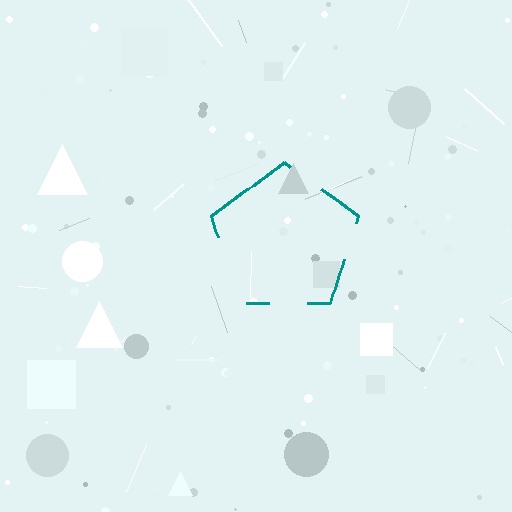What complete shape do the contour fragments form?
The contour fragments form a pentagon.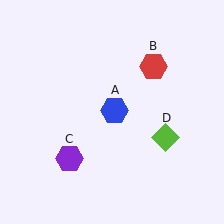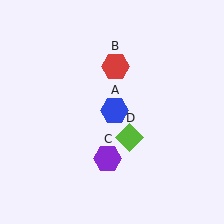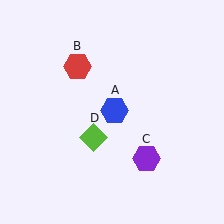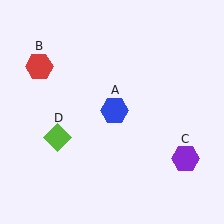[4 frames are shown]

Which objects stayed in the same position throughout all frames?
Blue hexagon (object A) remained stationary.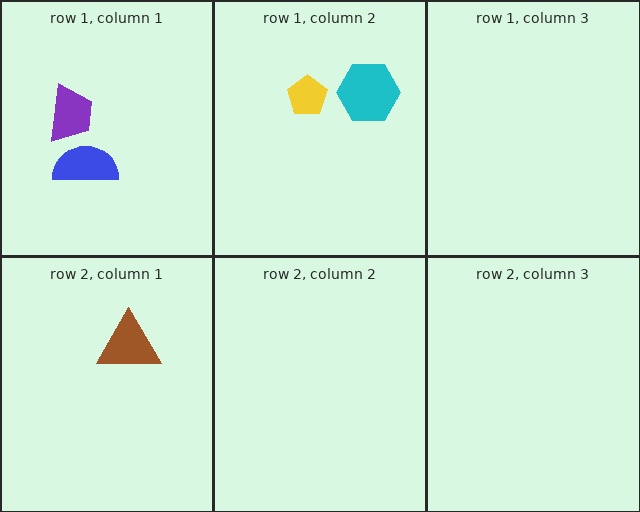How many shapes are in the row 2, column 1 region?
1.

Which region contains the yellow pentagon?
The row 1, column 2 region.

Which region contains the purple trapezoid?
The row 1, column 1 region.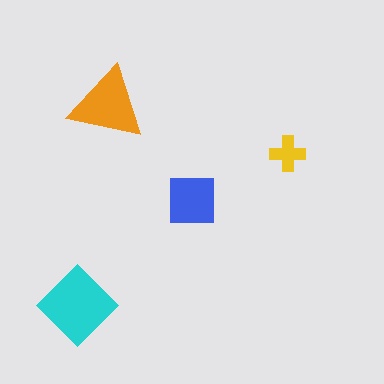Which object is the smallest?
The yellow cross.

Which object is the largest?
The cyan diamond.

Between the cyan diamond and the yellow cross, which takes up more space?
The cyan diamond.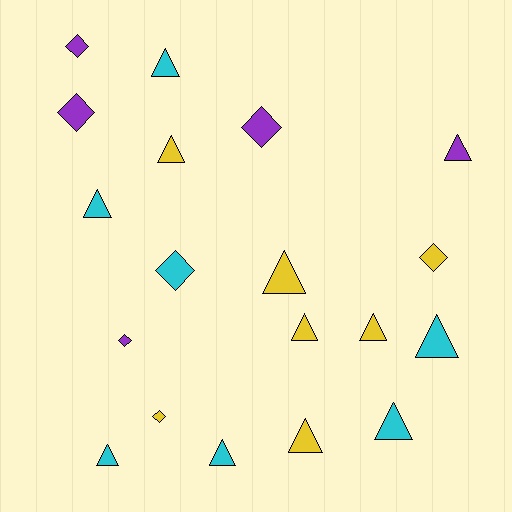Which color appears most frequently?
Cyan, with 7 objects.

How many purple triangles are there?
There is 1 purple triangle.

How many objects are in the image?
There are 19 objects.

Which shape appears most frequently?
Triangle, with 12 objects.